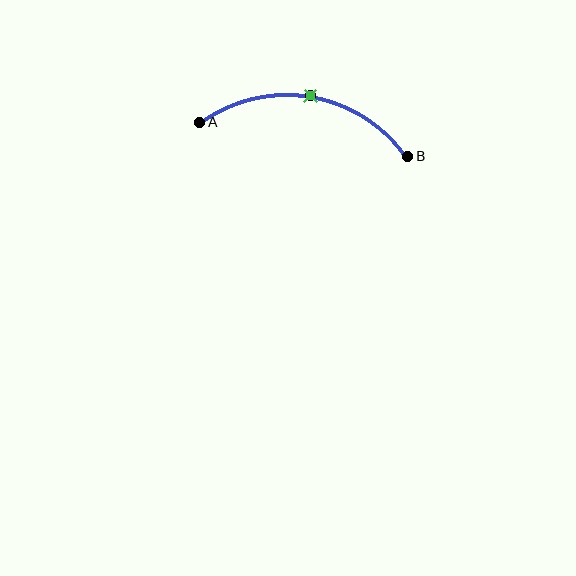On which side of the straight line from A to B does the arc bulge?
The arc bulges above the straight line connecting A and B.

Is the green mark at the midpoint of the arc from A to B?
Yes. The green mark lies on the arc at equal arc-length from both A and B — it is the arc midpoint.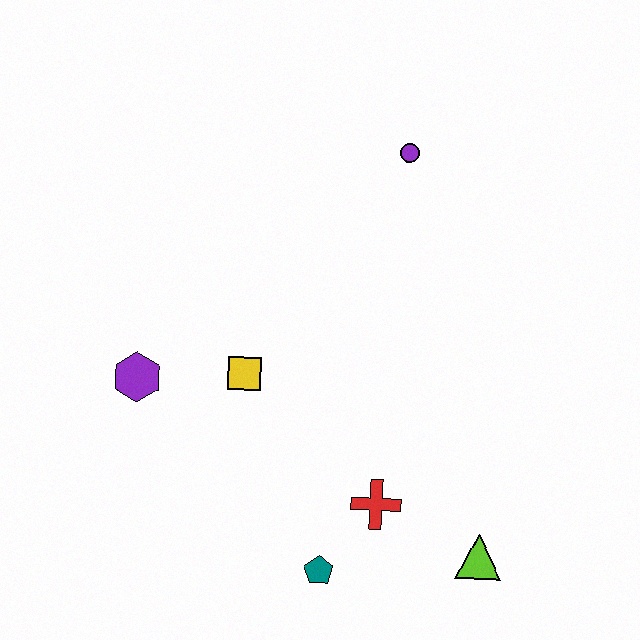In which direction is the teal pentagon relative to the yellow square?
The teal pentagon is below the yellow square.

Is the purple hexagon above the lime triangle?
Yes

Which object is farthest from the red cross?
The purple circle is farthest from the red cross.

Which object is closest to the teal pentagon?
The red cross is closest to the teal pentagon.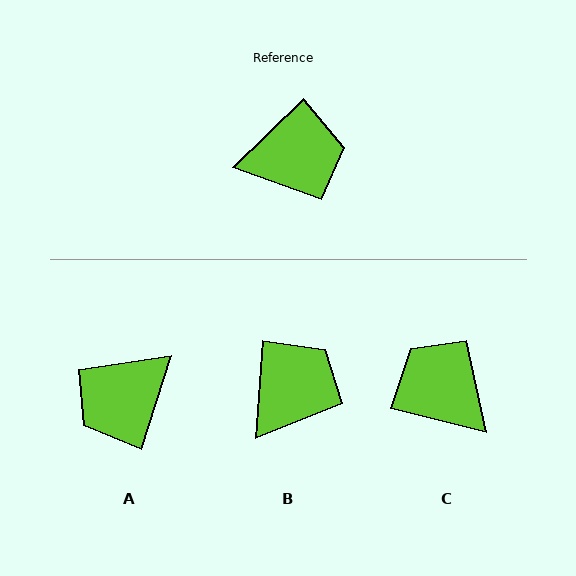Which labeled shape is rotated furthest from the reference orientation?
A, about 152 degrees away.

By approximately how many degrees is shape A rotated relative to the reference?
Approximately 152 degrees clockwise.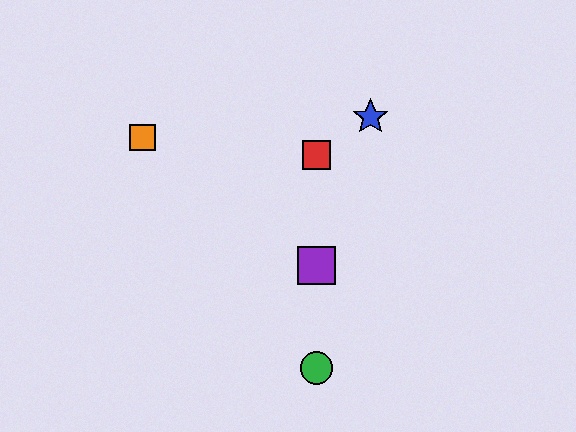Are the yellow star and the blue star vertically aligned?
No, the yellow star is at x≈317 and the blue star is at x≈371.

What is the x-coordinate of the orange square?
The orange square is at x≈143.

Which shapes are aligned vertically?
The red square, the green circle, the yellow star, the purple square are aligned vertically.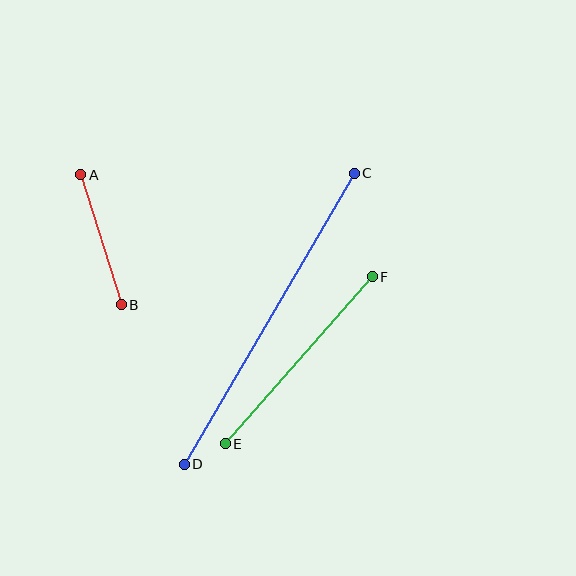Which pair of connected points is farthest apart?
Points C and D are farthest apart.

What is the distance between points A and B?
The distance is approximately 136 pixels.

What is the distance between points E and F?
The distance is approximately 222 pixels.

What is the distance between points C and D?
The distance is approximately 337 pixels.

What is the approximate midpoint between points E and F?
The midpoint is at approximately (299, 360) pixels.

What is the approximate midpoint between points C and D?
The midpoint is at approximately (269, 319) pixels.